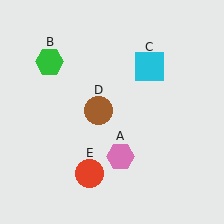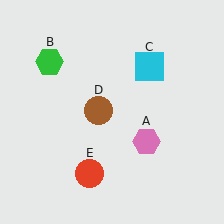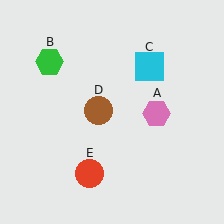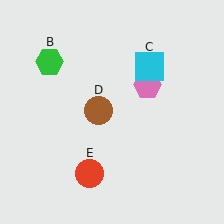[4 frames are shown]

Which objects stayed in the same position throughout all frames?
Green hexagon (object B) and cyan square (object C) and brown circle (object D) and red circle (object E) remained stationary.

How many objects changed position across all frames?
1 object changed position: pink hexagon (object A).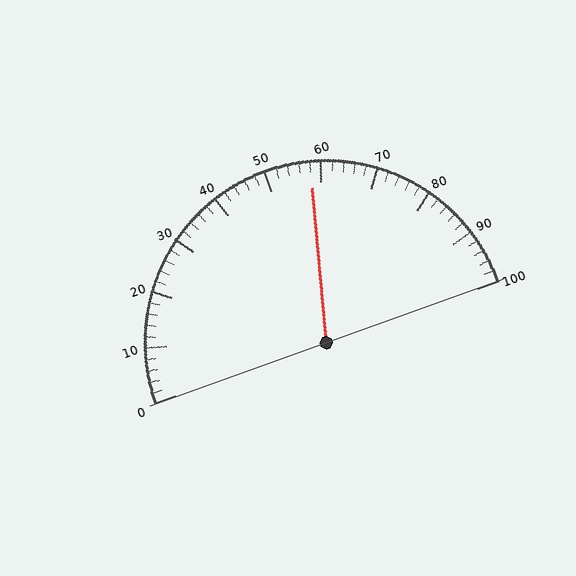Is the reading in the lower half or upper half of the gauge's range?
The reading is in the upper half of the range (0 to 100).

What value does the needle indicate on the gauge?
The needle indicates approximately 58.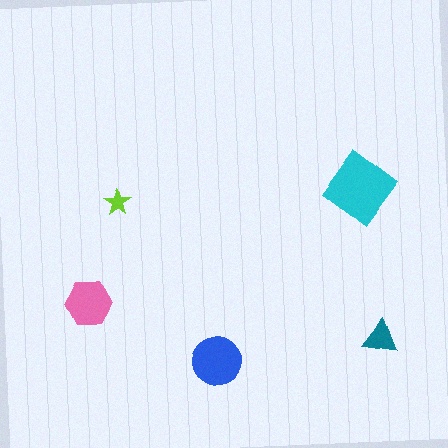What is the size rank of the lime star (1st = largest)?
5th.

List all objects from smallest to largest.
The lime star, the teal triangle, the pink hexagon, the blue circle, the cyan diamond.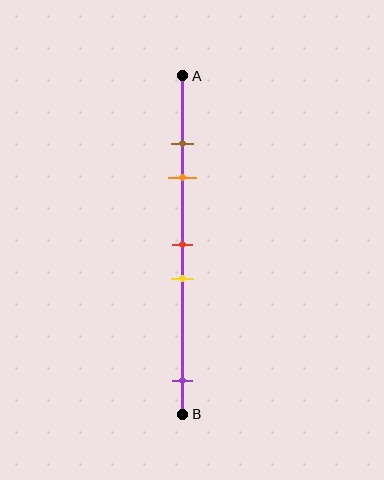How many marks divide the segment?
There are 5 marks dividing the segment.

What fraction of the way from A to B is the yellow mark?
The yellow mark is approximately 60% (0.6) of the way from A to B.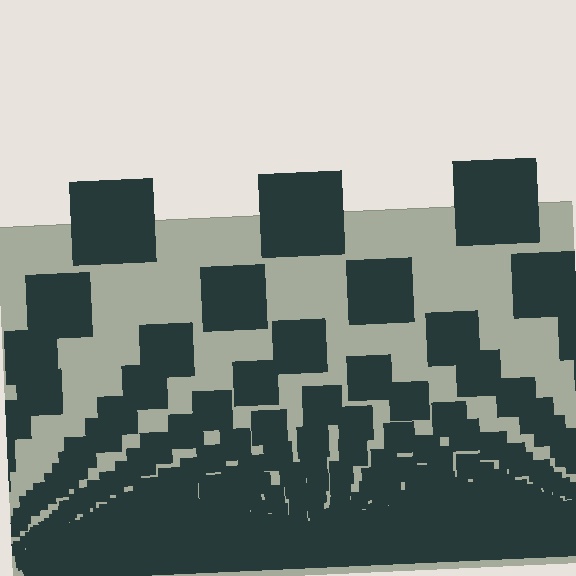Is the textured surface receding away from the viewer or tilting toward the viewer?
The surface appears to tilt toward the viewer. Texture elements get larger and sparser toward the top.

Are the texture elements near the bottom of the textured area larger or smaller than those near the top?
Smaller. The gradient is inverted — elements near the bottom are smaller and denser.